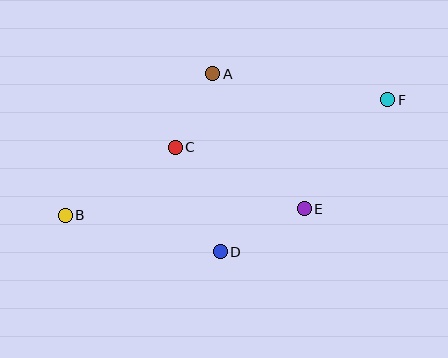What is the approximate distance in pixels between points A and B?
The distance between A and B is approximately 205 pixels.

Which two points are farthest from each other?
Points B and F are farthest from each other.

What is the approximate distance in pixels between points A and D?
The distance between A and D is approximately 178 pixels.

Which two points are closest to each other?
Points A and C are closest to each other.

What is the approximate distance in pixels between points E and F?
The distance between E and F is approximately 137 pixels.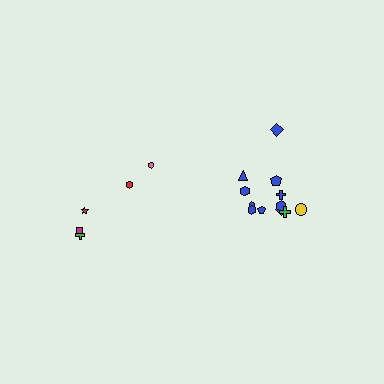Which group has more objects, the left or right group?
The right group.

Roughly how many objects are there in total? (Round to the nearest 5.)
Roughly 15 objects in total.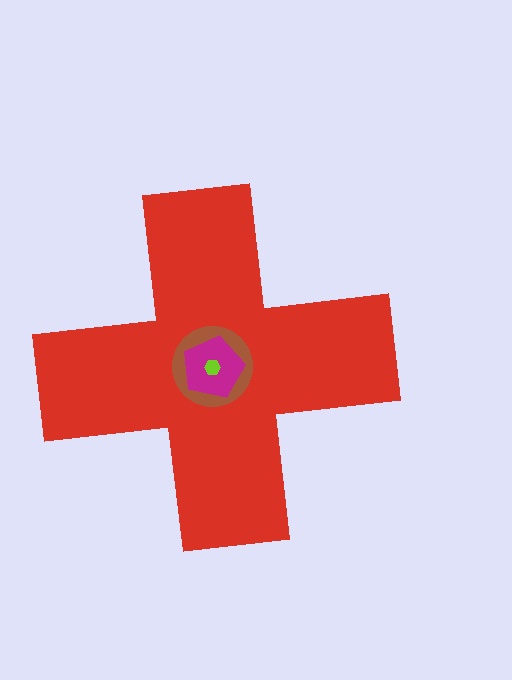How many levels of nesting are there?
4.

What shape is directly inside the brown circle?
The magenta pentagon.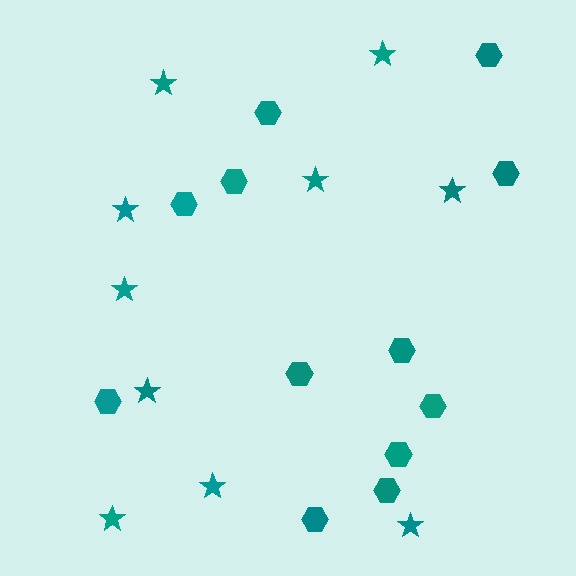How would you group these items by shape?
There are 2 groups: one group of stars (10) and one group of hexagons (12).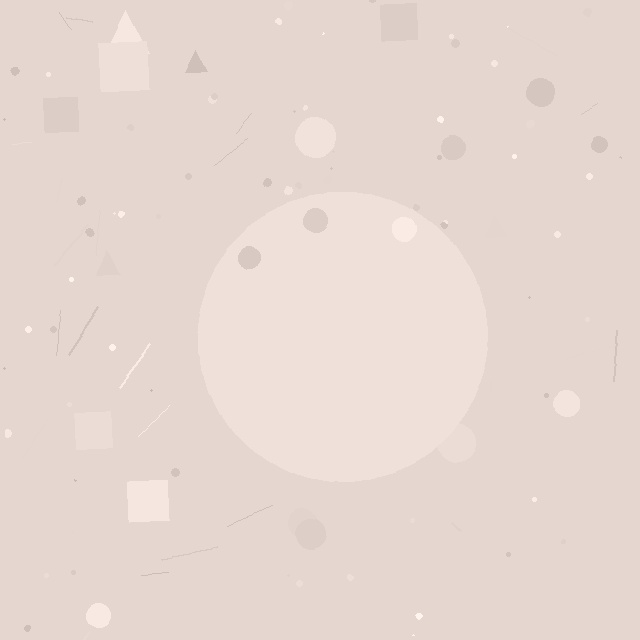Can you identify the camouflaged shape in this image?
The camouflaged shape is a circle.